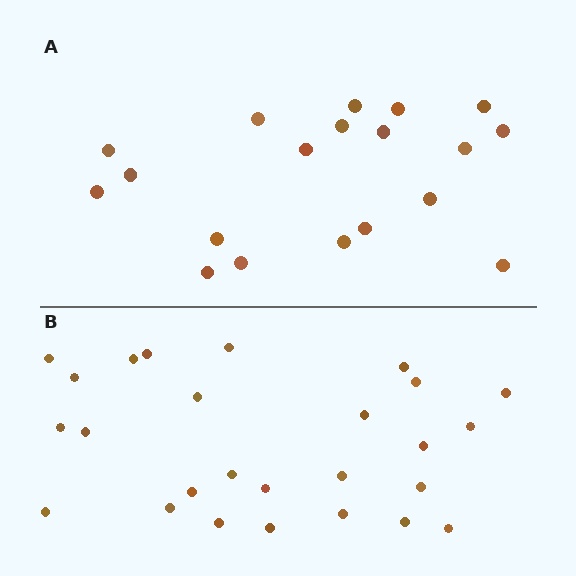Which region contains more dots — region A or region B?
Region B (the bottom region) has more dots.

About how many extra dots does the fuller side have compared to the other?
Region B has roughly 8 or so more dots than region A.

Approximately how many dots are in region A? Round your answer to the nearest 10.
About 20 dots. (The exact count is 19, which rounds to 20.)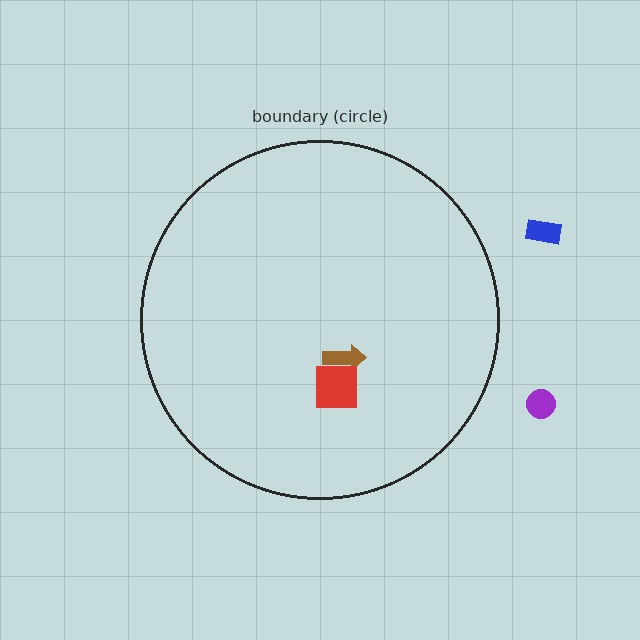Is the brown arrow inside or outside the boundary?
Inside.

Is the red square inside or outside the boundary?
Inside.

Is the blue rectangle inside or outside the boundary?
Outside.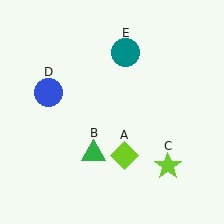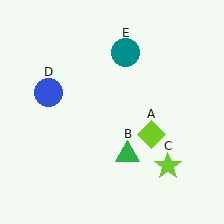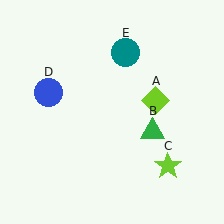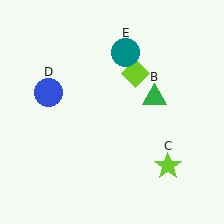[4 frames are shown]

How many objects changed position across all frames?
2 objects changed position: lime diamond (object A), green triangle (object B).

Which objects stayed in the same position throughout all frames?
Lime star (object C) and blue circle (object D) and teal circle (object E) remained stationary.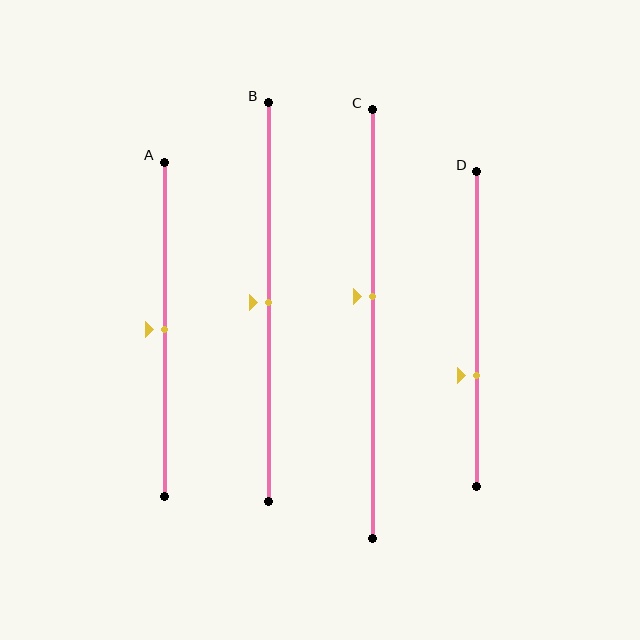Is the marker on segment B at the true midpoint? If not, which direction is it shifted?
Yes, the marker on segment B is at the true midpoint.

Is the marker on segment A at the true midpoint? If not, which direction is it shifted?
Yes, the marker on segment A is at the true midpoint.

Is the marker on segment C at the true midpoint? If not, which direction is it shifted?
No, the marker on segment C is shifted upward by about 6% of the segment length.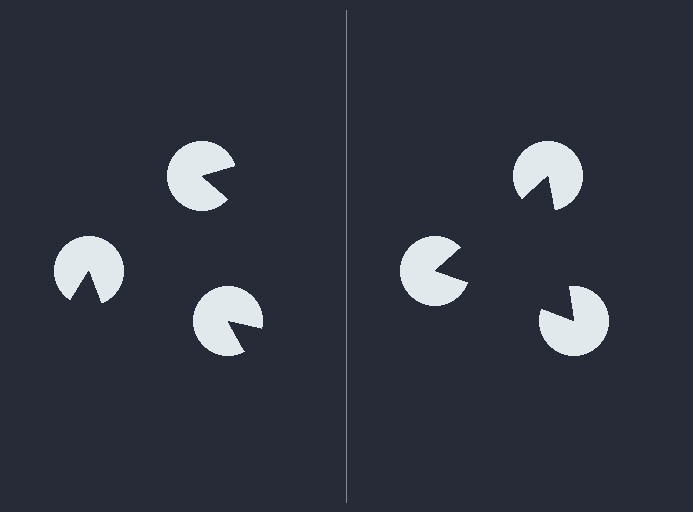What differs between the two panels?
The pac-man discs are positioned identically on both sides; only the wedge orientations differ. On the right they align to a triangle; on the left they are misaligned.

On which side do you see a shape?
An illusory triangle appears on the right side. On the left side the wedge cuts are rotated, so no coherent shape forms.